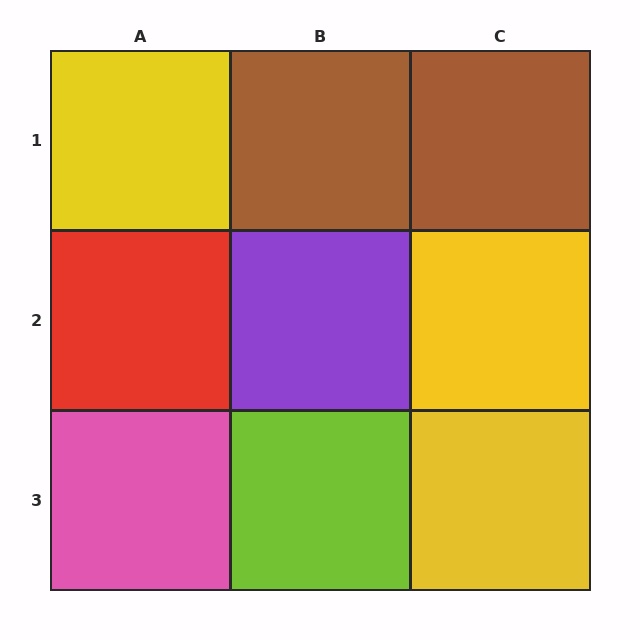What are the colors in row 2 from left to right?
Red, purple, yellow.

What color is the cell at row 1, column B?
Brown.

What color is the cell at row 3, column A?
Pink.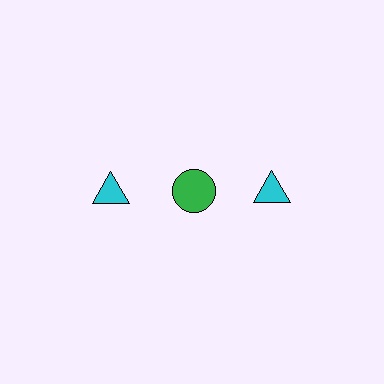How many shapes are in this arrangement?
There are 3 shapes arranged in a grid pattern.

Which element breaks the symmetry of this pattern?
The green circle in the top row, second from left column breaks the symmetry. All other shapes are cyan triangles.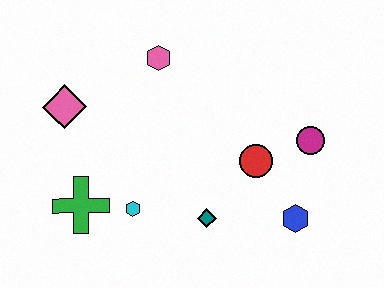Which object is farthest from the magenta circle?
The pink diamond is farthest from the magenta circle.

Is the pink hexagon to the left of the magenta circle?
Yes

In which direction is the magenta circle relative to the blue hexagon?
The magenta circle is above the blue hexagon.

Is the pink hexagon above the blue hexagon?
Yes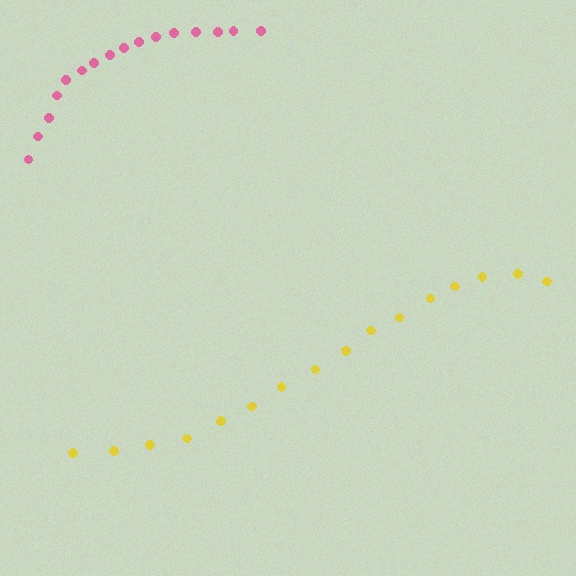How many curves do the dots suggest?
There are 2 distinct paths.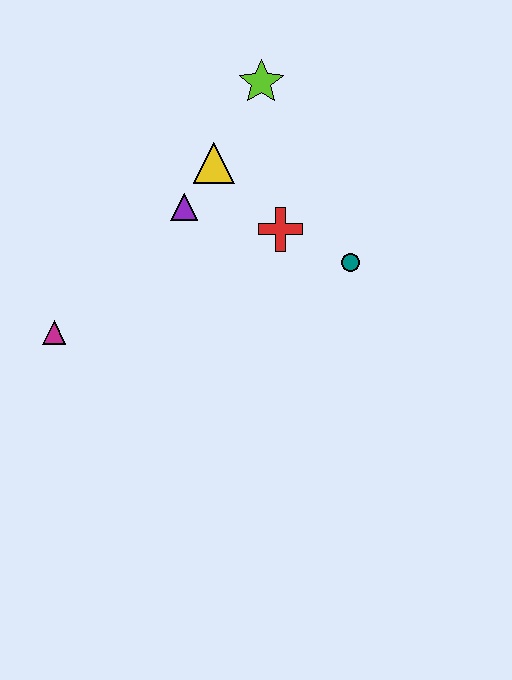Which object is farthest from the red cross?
The magenta triangle is farthest from the red cross.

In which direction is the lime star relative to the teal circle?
The lime star is above the teal circle.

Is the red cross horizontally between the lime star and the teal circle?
Yes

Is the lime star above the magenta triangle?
Yes